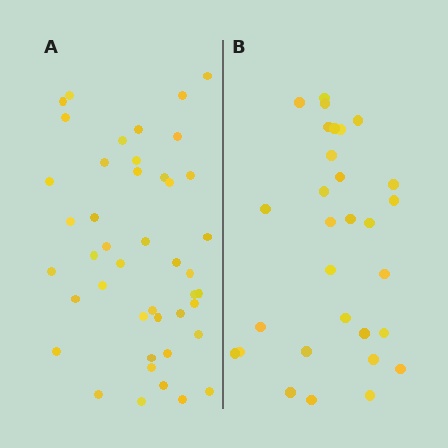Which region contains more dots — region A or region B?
Region A (the left region) has more dots.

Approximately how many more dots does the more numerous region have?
Region A has approximately 15 more dots than region B.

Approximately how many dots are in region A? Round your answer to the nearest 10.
About 40 dots. (The exact count is 44, which rounds to 40.)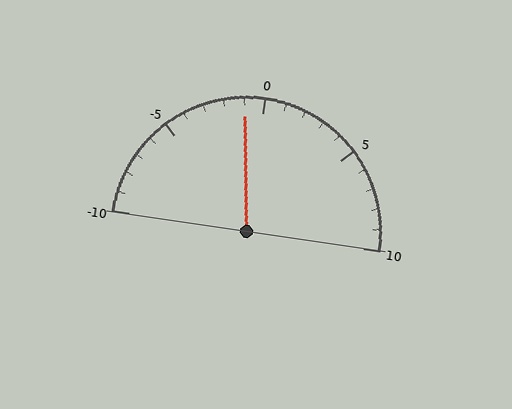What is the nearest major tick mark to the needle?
The nearest major tick mark is 0.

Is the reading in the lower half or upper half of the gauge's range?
The reading is in the lower half of the range (-10 to 10).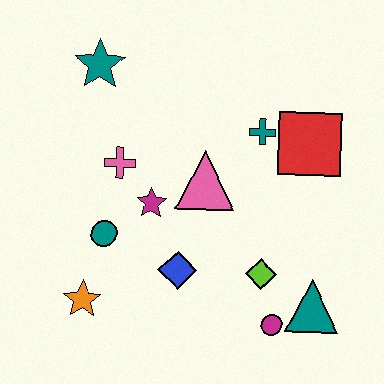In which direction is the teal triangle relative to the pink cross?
The teal triangle is to the right of the pink cross.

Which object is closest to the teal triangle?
The magenta circle is closest to the teal triangle.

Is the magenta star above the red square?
No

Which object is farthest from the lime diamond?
The teal star is farthest from the lime diamond.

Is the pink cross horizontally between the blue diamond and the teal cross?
No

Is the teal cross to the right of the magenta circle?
No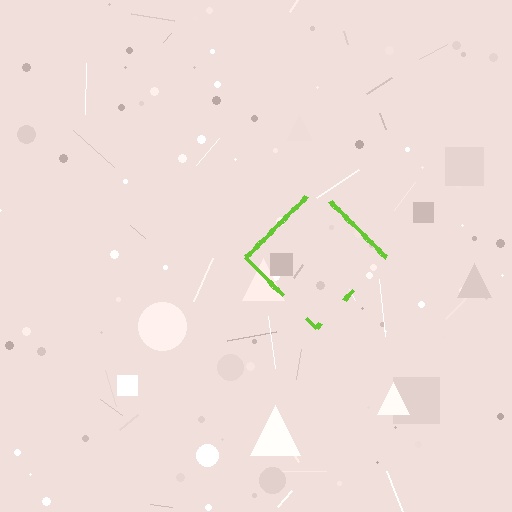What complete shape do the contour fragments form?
The contour fragments form a diamond.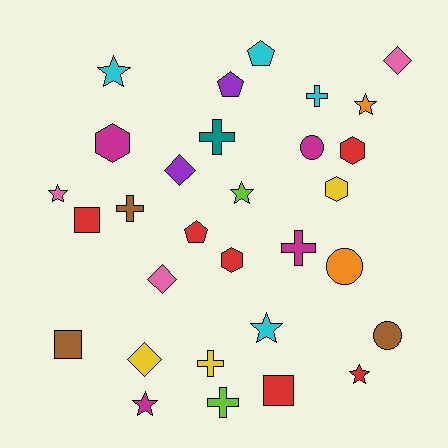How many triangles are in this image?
There are no triangles.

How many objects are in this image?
There are 30 objects.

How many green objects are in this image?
There are no green objects.